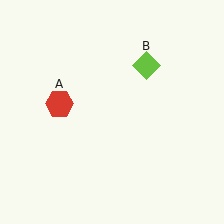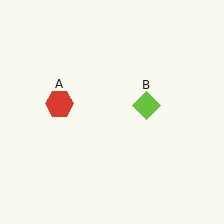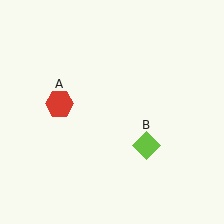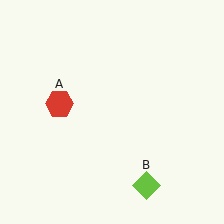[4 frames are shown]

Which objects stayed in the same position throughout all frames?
Red hexagon (object A) remained stationary.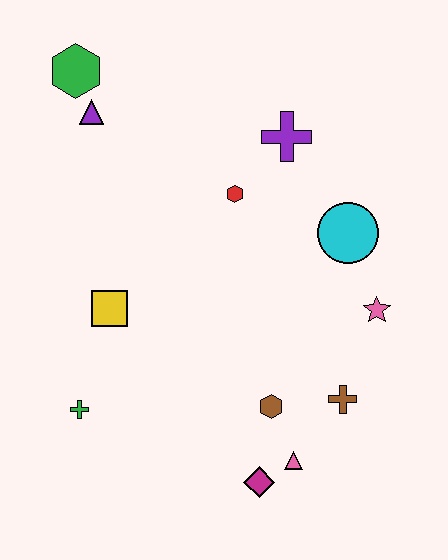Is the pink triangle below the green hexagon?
Yes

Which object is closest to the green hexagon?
The purple triangle is closest to the green hexagon.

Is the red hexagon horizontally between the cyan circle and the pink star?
No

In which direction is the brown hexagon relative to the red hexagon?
The brown hexagon is below the red hexagon.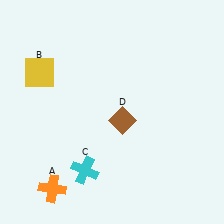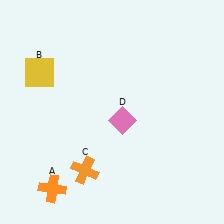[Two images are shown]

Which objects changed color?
C changed from cyan to orange. D changed from brown to pink.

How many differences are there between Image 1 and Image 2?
There are 2 differences between the two images.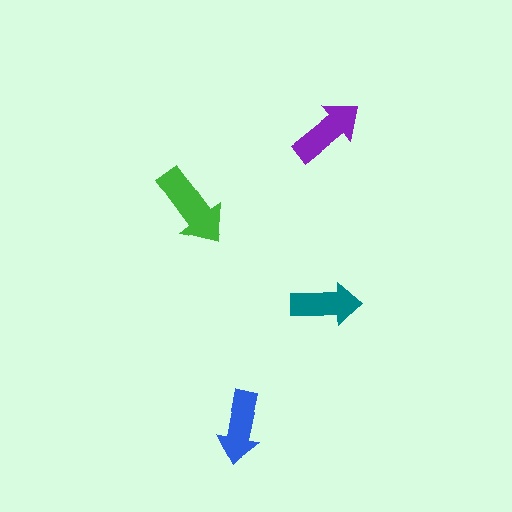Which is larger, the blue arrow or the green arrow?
The green one.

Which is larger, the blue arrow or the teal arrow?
The blue one.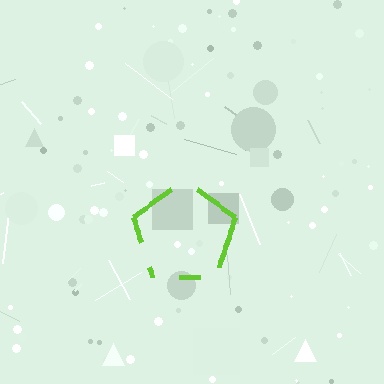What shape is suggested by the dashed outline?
The dashed outline suggests a pentagon.